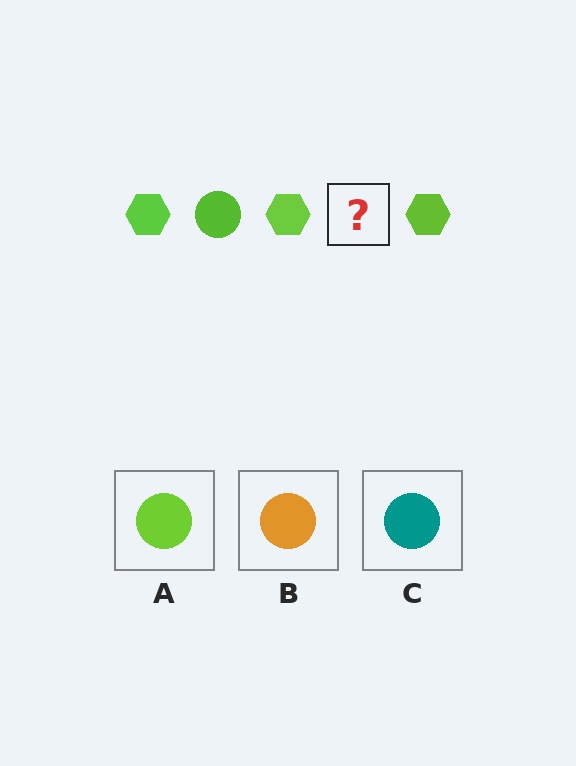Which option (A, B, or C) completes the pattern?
A.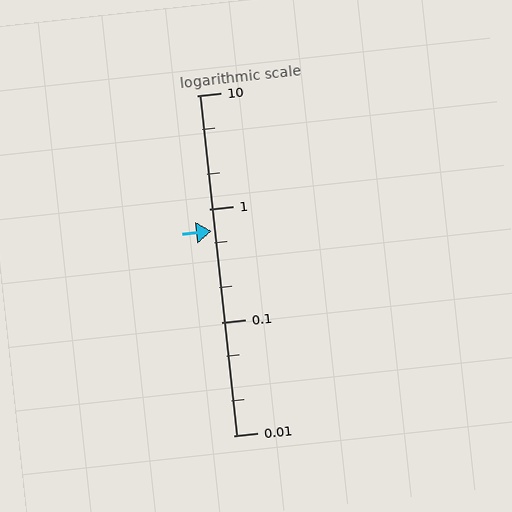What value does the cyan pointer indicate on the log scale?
The pointer indicates approximately 0.64.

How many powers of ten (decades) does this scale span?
The scale spans 3 decades, from 0.01 to 10.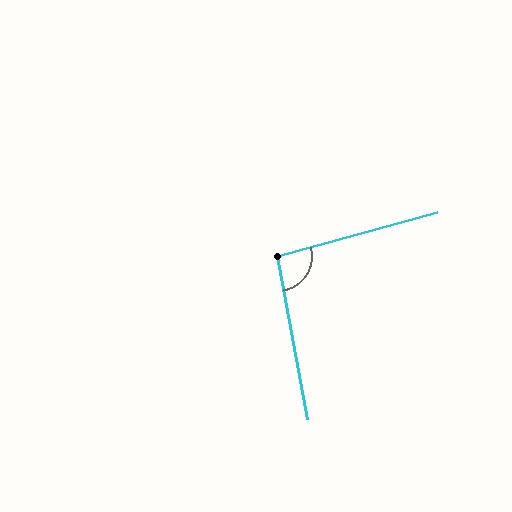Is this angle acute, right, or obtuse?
It is approximately a right angle.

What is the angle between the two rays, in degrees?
Approximately 95 degrees.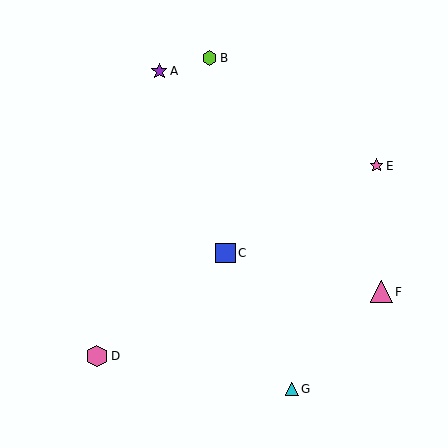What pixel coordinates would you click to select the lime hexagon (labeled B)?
Click at (210, 58) to select the lime hexagon B.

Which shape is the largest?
The pink triangle (labeled F) is the largest.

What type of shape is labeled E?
Shape E is a pink star.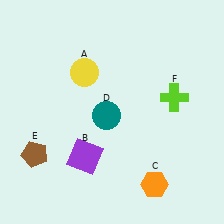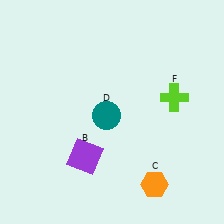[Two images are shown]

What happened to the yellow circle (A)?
The yellow circle (A) was removed in Image 2. It was in the top-left area of Image 1.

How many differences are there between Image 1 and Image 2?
There are 2 differences between the two images.